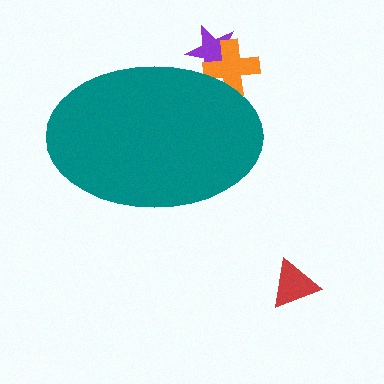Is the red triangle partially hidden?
No, the red triangle is fully visible.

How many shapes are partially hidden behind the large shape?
2 shapes are partially hidden.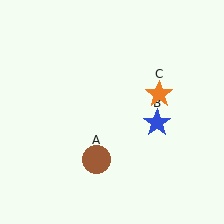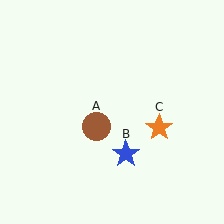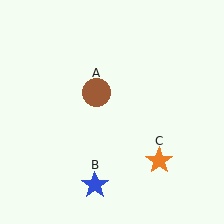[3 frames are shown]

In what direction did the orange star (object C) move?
The orange star (object C) moved down.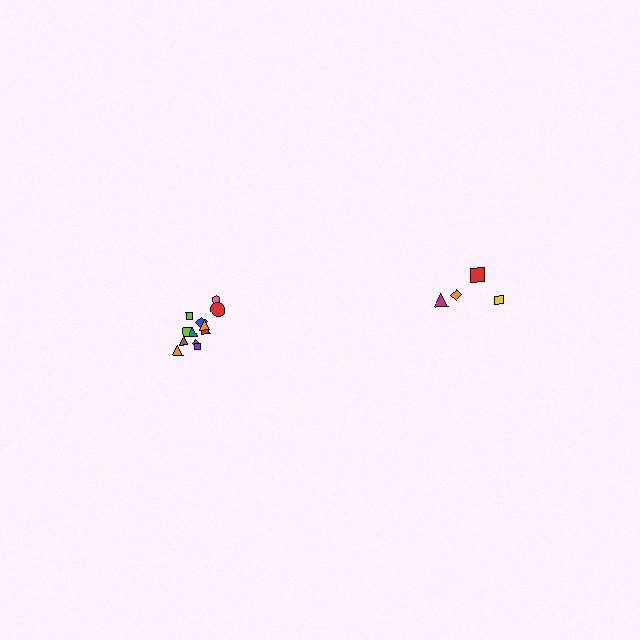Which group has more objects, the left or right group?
The left group.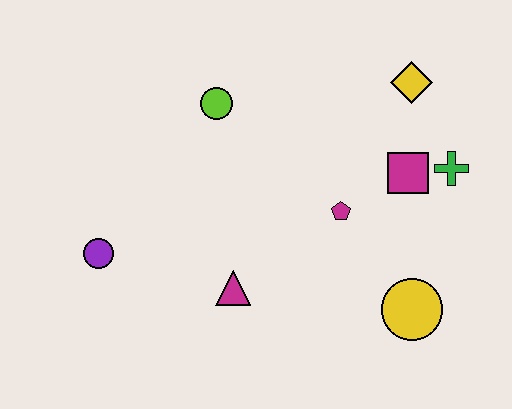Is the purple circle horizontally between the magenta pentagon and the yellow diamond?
No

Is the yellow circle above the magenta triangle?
No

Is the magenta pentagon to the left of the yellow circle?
Yes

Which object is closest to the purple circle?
The magenta triangle is closest to the purple circle.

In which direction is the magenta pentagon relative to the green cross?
The magenta pentagon is to the left of the green cross.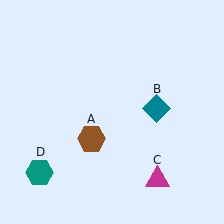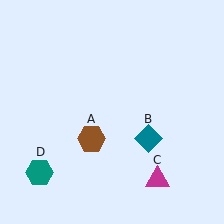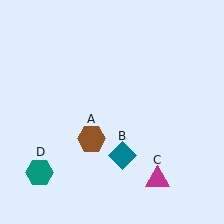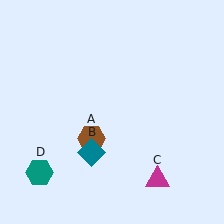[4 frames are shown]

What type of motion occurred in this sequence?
The teal diamond (object B) rotated clockwise around the center of the scene.